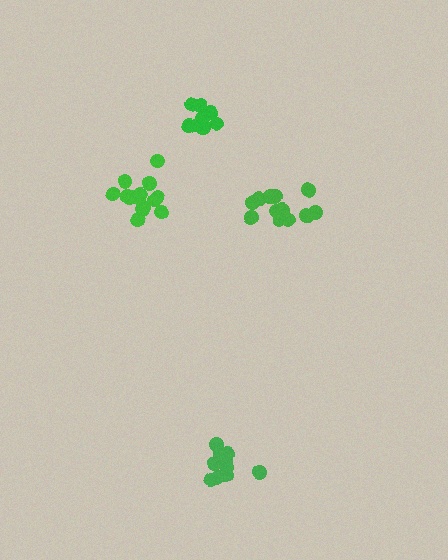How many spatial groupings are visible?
There are 4 spatial groupings.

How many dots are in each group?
Group 1: 13 dots, Group 2: 14 dots, Group 3: 11 dots, Group 4: 9 dots (47 total).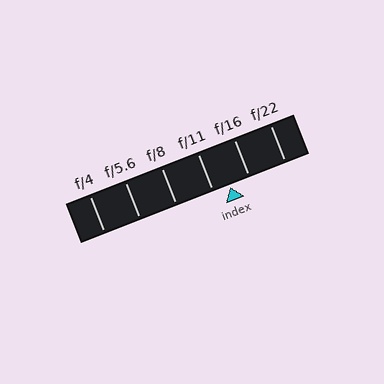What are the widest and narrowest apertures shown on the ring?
The widest aperture shown is f/4 and the narrowest is f/22.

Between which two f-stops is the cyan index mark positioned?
The index mark is between f/11 and f/16.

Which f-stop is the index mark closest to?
The index mark is closest to f/11.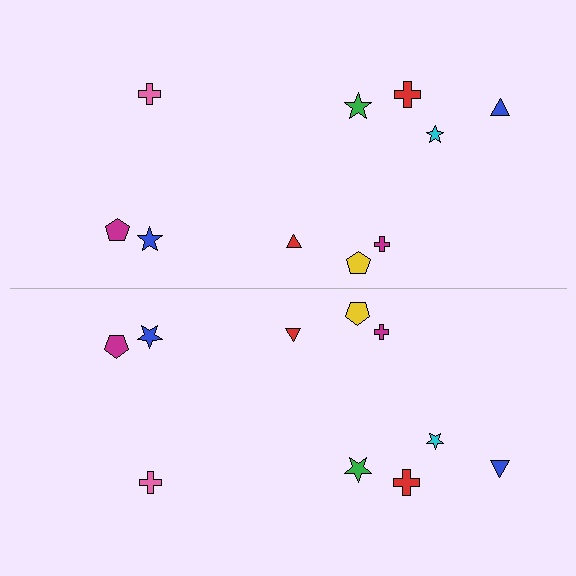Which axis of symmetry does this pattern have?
The pattern has a horizontal axis of symmetry running through the center of the image.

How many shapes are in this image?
There are 20 shapes in this image.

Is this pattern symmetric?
Yes, this pattern has bilateral (reflection) symmetry.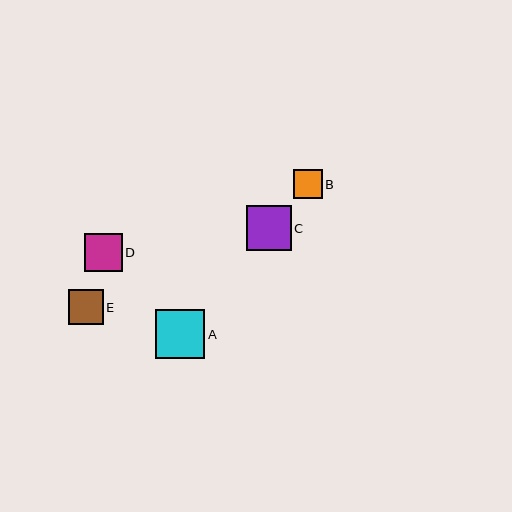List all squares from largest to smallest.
From largest to smallest: A, C, D, E, B.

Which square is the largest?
Square A is the largest with a size of approximately 49 pixels.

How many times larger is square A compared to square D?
Square A is approximately 1.3 times the size of square D.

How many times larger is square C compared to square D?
Square C is approximately 1.2 times the size of square D.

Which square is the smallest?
Square B is the smallest with a size of approximately 29 pixels.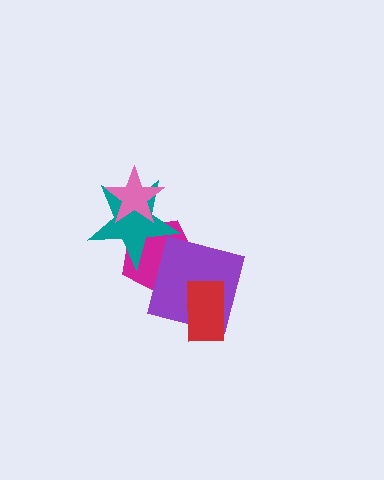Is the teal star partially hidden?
Yes, it is partially covered by another shape.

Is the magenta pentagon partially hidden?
Yes, it is partially covered by another shape.